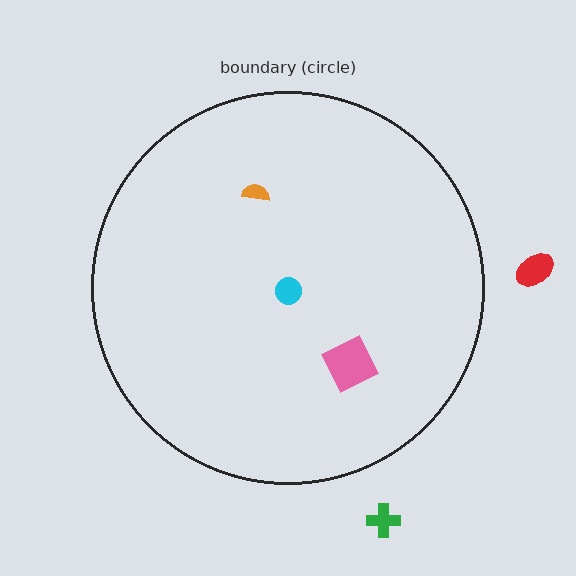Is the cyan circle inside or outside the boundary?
Inside.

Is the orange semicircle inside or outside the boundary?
Inside.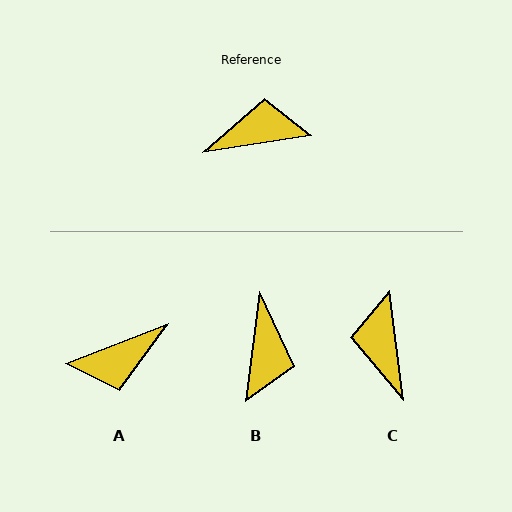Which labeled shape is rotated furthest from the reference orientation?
A, about 168 degrees away.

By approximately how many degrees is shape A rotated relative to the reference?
Approximately 168 degrees clockwise.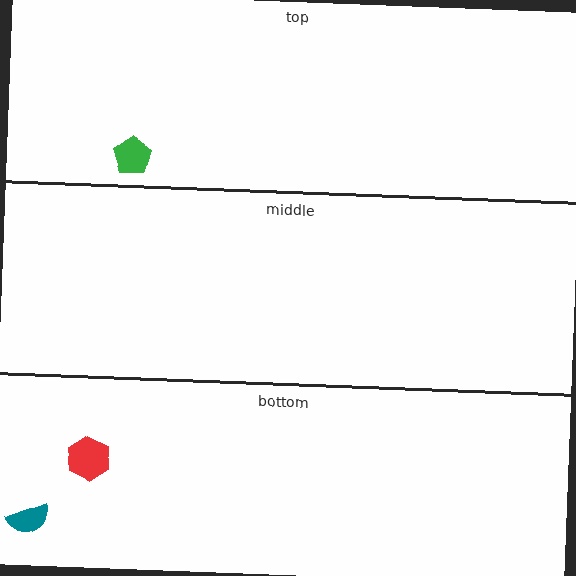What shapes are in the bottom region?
The red hexagon, the teal semicircle.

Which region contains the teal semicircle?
The bottom region.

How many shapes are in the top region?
1.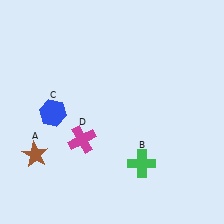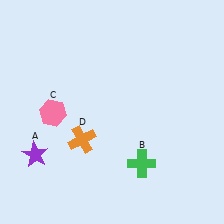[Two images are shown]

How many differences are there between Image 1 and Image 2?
There are 3 differences between the two images.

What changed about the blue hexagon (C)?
In Image 1, C is blue. In Image 2, it changed to pink.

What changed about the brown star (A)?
In Image 1, A is brown. In Image 2, it changed to purple.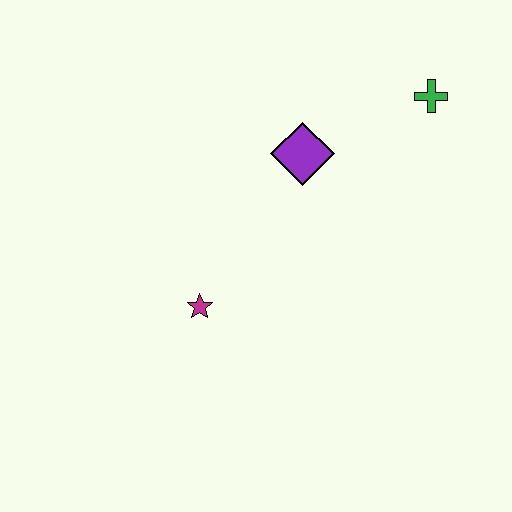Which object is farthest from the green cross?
The magenta star is farthest from the green cross.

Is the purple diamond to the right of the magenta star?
Yes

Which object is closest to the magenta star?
The purple diamond is closest to the magenta star.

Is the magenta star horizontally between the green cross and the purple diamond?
No